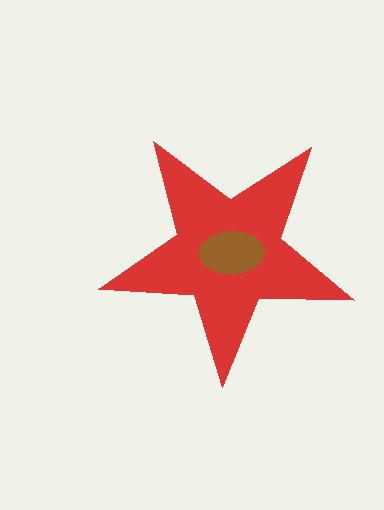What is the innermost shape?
The brown ellipse.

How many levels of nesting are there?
2.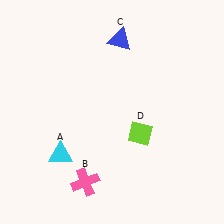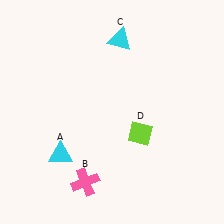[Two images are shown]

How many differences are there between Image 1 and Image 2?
There is 1 difference between the two images.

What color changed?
The triangle (C) changed from blue in Image 1 to cyan in Image 2.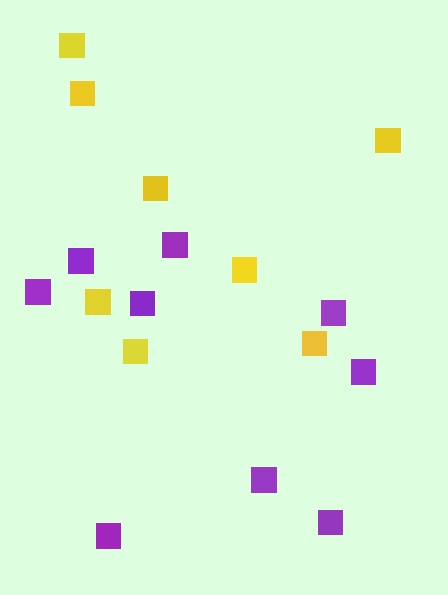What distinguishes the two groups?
There are 2 groups: one group of yellow squares (8) and one group of purple squares (9).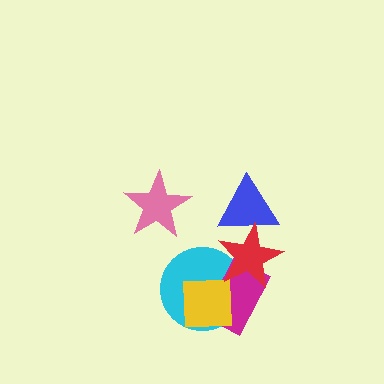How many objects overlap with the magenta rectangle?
3 objects overlap with the magenta rectangle.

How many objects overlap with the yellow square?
2 objects overlap with the yellow square.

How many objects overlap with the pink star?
0 objects overlap with the pink star.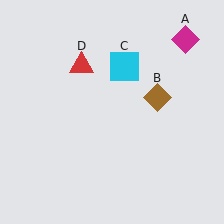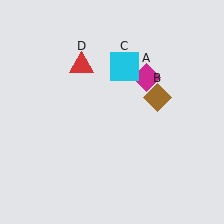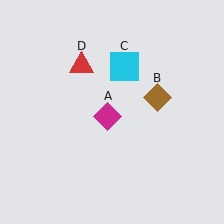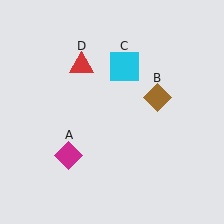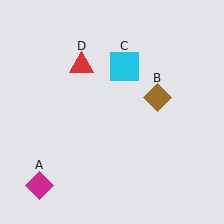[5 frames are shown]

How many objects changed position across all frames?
1 object changed position: magenta diamond (object A).